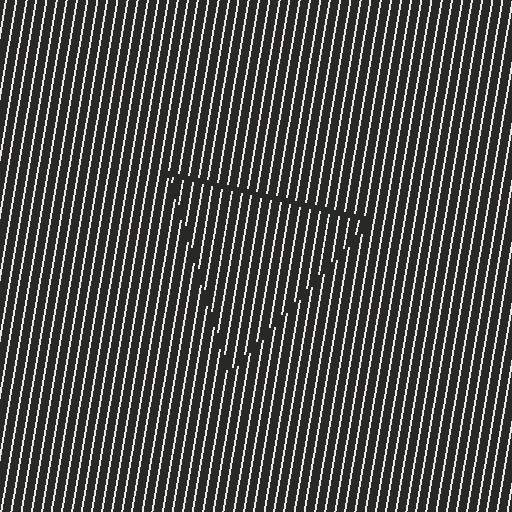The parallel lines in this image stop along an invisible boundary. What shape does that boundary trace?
An illusory triangle. The interior of the shape contains the same grating, shifted by half a period — the contour is defined by the phase discontinuity where line-ends from the inner and outer gratings abut.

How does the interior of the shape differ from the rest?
The interior of the shape contains the same grating, shifted by half a period — the contour is defined by the phase discontinuity where line-ends from the inner and outer gratings abut.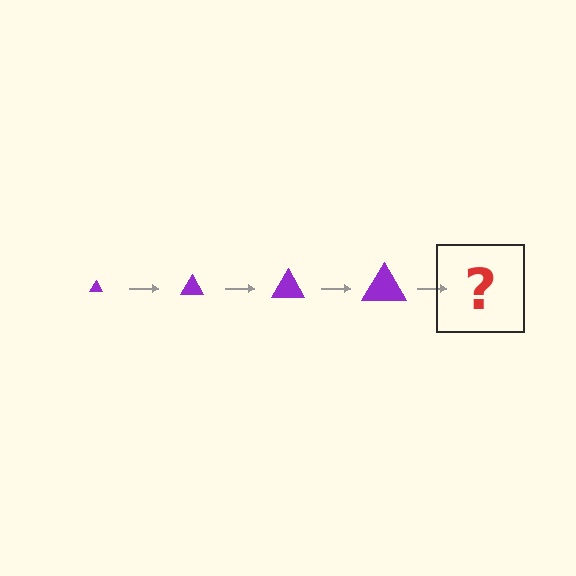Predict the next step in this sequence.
The next step is a purple triangle, larger than the previous one.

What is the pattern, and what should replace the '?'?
The pattern is that the triangle gets progressively larger each step. The '?' should be a purple triangle, larger than the previous one.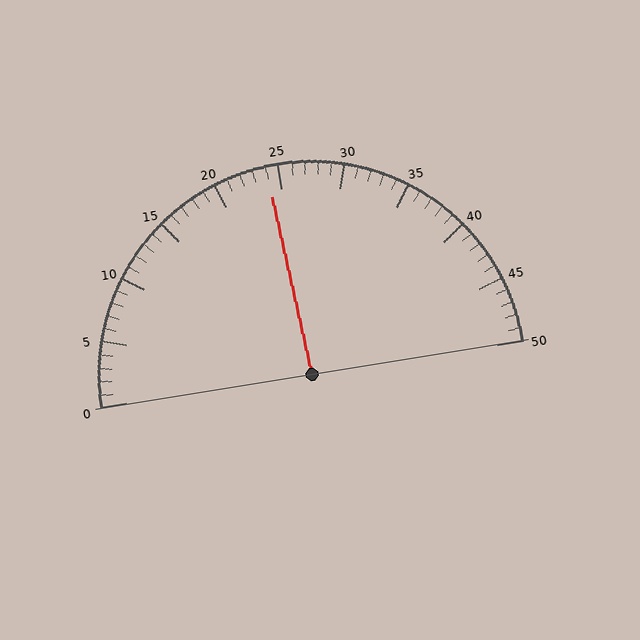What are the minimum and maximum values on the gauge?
The gauge ranges from 0 to 50.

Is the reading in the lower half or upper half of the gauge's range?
The reading is in the lower half of the range (0 to 50).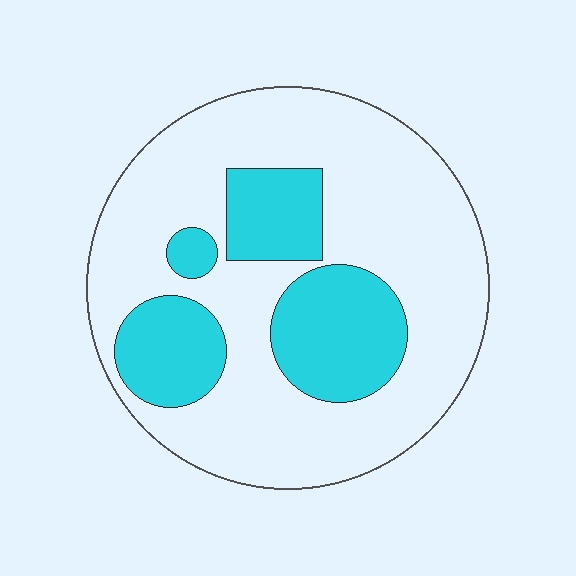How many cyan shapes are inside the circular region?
4.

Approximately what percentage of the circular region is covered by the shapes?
Approximately 30%.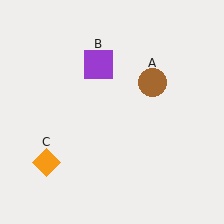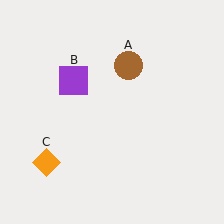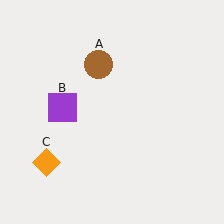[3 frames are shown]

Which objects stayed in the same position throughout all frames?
Orange diamond (object C) remained stationary.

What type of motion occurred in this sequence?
The brown circle (object A), purple square (object B) rotated counterclockwise around the center of the scene.